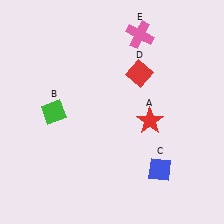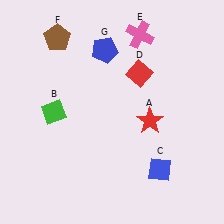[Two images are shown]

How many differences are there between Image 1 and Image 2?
There are 2 differences between the two images.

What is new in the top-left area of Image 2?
A brown pentagon (F) was added in the top-left area of Image 2.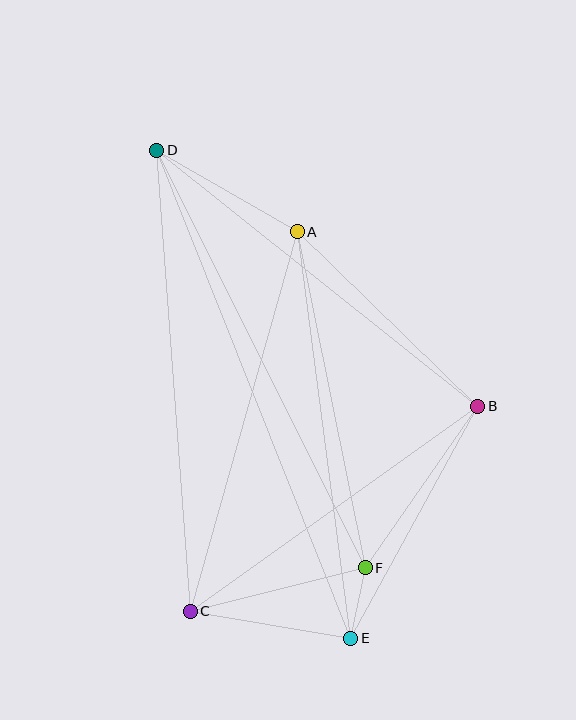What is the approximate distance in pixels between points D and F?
The distance between D and F is approximately 467 pixels.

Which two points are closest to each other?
Points E and F are closest to each other.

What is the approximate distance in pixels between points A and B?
The distance between A and B is approximately 251 pixels.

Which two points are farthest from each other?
Points D and E are farthest from each other.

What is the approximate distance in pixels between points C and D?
The distance between C and D is approximately 463 pixels.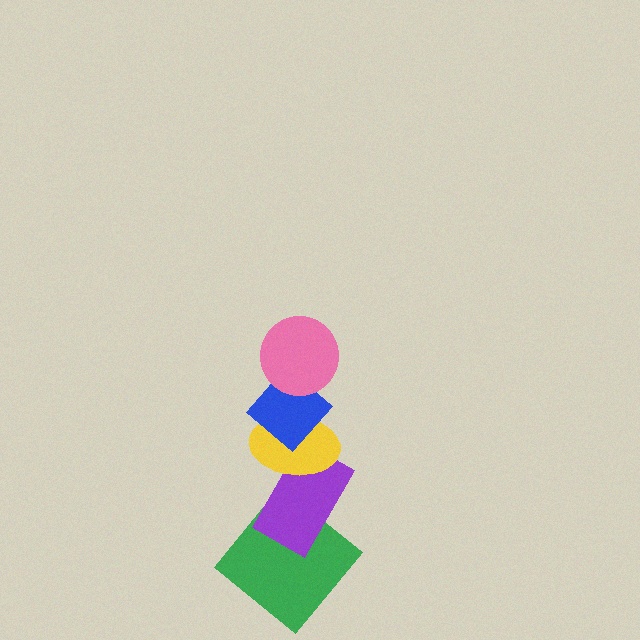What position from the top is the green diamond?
The green diamond is 5th from the top.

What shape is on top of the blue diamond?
The pink circle is on top of the blue diamond.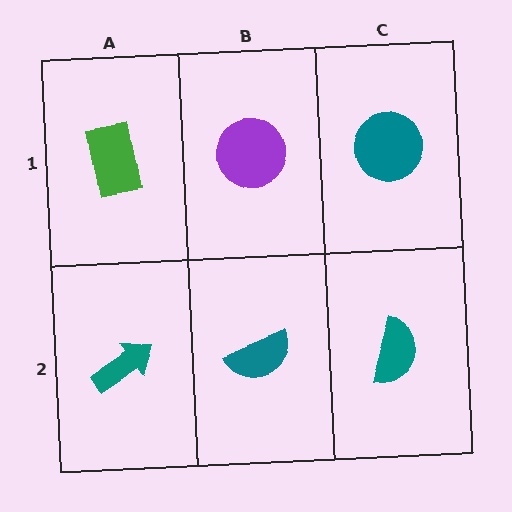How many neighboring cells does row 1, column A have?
2.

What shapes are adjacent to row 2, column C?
A teal circle (row 1, column C), a teal semicircle (row 2, column B).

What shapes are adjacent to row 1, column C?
A teal semicircle (row 2, column C), a purple circle (row 1, column B).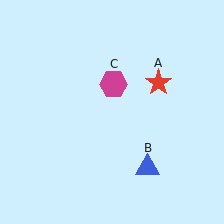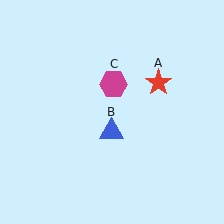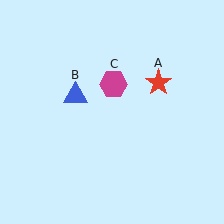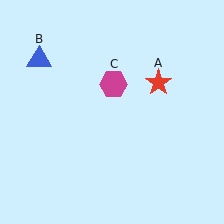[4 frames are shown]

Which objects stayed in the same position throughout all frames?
Red star (object A) and magenta hexagon (object C) remained stationary.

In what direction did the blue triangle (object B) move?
The blue triangle (object B) moved up and to the left.